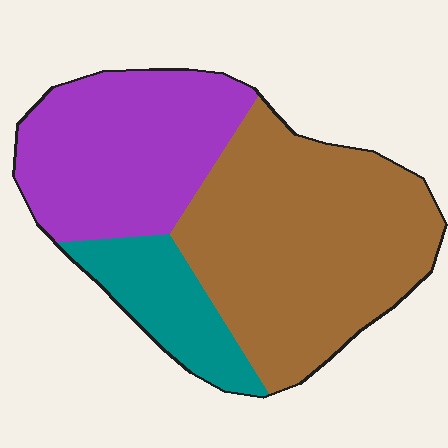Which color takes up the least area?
Teal, at roughly 15%.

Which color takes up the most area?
Brown, at roughly 50%.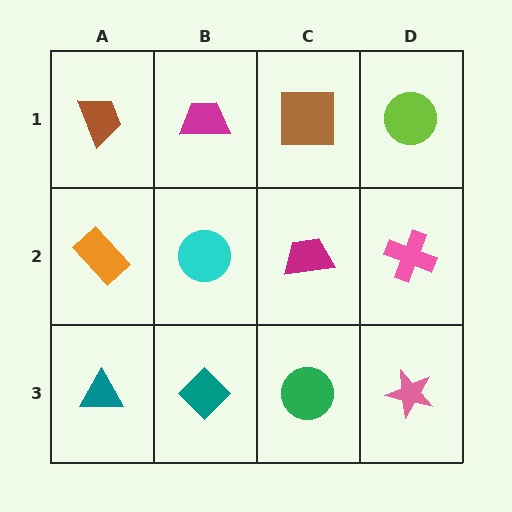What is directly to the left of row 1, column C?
A magenta trapezoid.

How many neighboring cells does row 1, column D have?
2.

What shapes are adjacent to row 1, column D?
A pink cross (row 2, column D), a brown square (row 1, column C).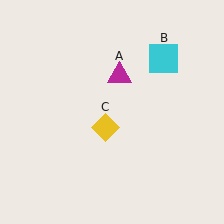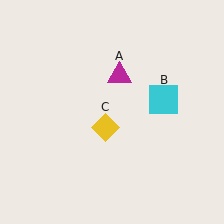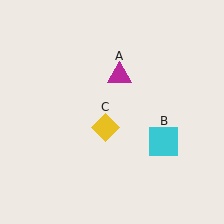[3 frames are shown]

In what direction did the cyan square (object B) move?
The cyan square (object B) moved down.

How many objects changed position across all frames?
1 object changed position: cyan square (object B).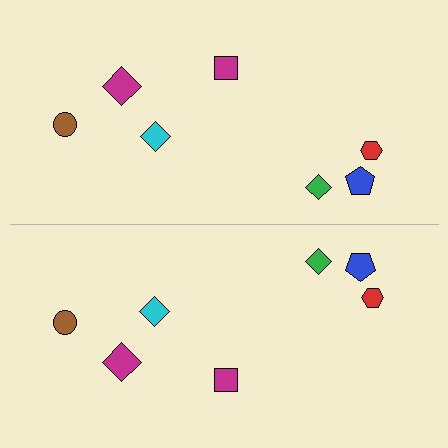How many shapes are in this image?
There are 14 shapes in this image.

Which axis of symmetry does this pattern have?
The pattern has a horizontal axis of symmetry running through the center of the image.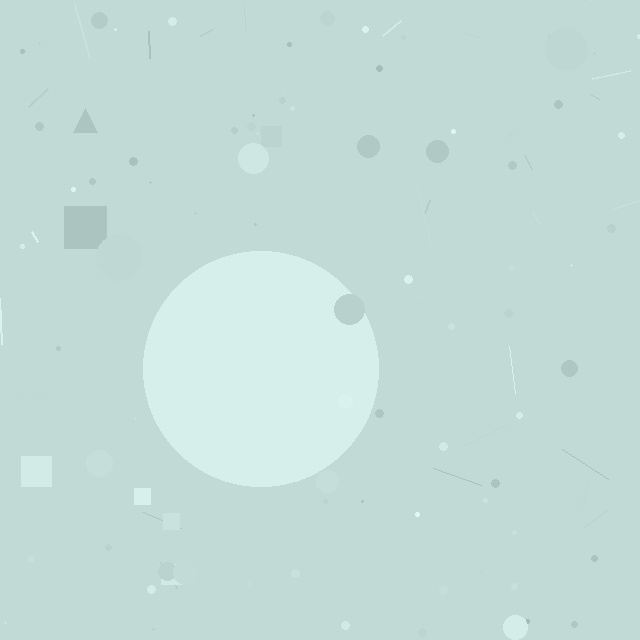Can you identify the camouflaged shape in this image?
The camouflaged shape is a circle.